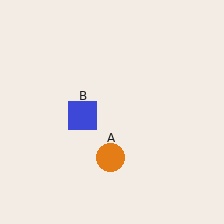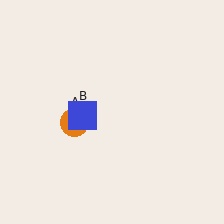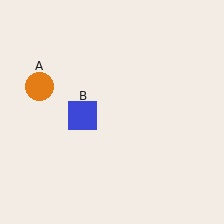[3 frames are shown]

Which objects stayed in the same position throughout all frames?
Blue square (object B) remained stationary.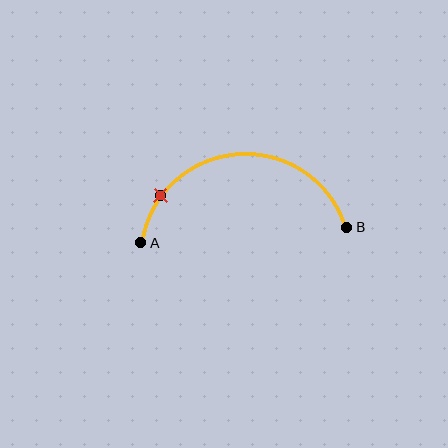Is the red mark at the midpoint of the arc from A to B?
No. The red mark lies on the arc but is closer to endpoint A. The arc midpoint would be at the point on the curve equidistant along the arc from both A and B.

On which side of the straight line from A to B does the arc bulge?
The arc bulges above the straight line connecting A and B.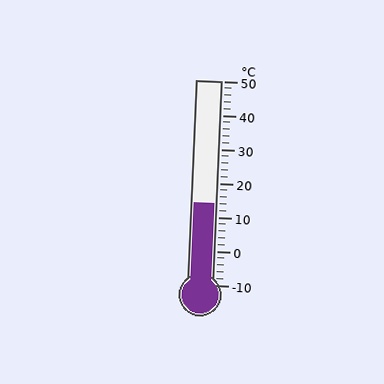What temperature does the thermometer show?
The thermometer shows approximately 14°C.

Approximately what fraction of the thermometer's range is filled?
The thermometer is filled to approximately 40% of its range.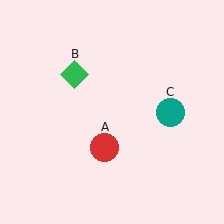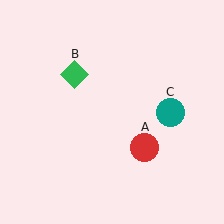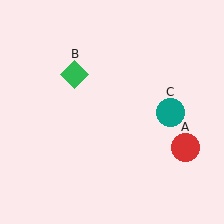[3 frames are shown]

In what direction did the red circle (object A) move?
The red circle (object A) moved right.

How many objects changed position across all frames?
1 object changed position: red circle (object A).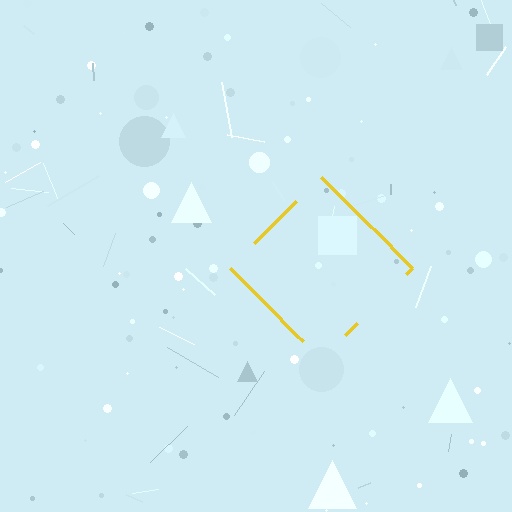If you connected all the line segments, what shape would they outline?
They would outline a diamond.